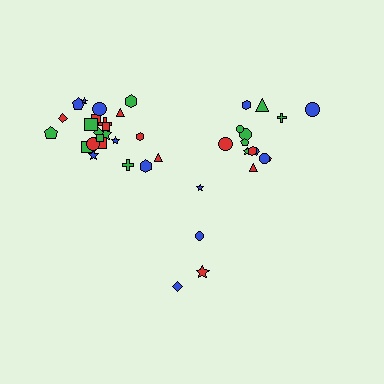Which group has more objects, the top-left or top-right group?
The top-left group.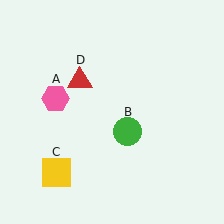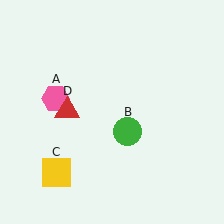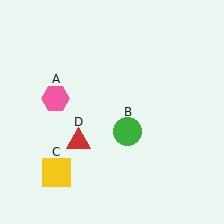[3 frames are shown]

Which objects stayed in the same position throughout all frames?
Pink hexagon (object A) and green circle (object B) and yellow square (object C) remained stationary.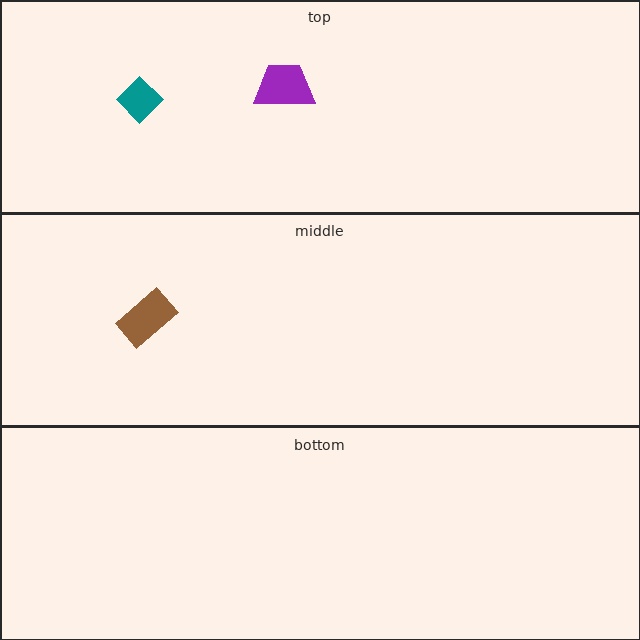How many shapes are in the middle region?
1.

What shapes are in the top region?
The purple trapezoid, the teal diamond.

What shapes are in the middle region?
The brown rectangle.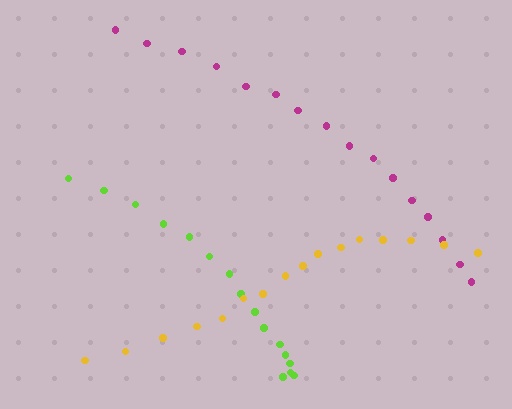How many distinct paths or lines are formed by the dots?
There are 3 distinct paths.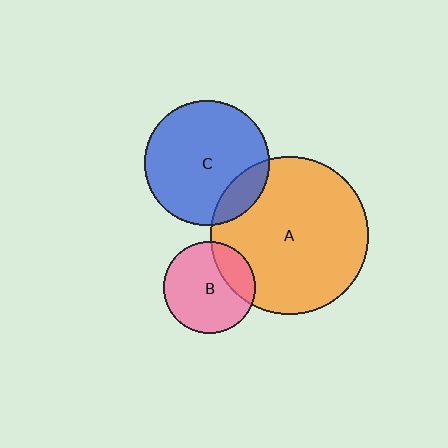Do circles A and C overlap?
Yes.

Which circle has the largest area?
Circle A (orange).